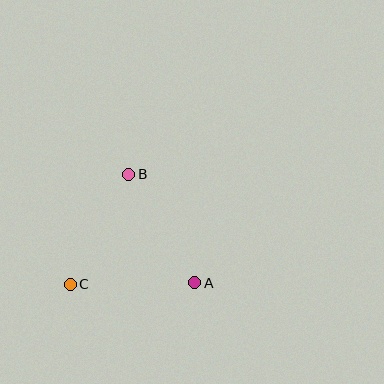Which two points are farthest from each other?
Points A and B are farthest from each other.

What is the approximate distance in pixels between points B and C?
The distance between B and C is approximately 125 pixels.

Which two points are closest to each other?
Points A and C are closest to each other.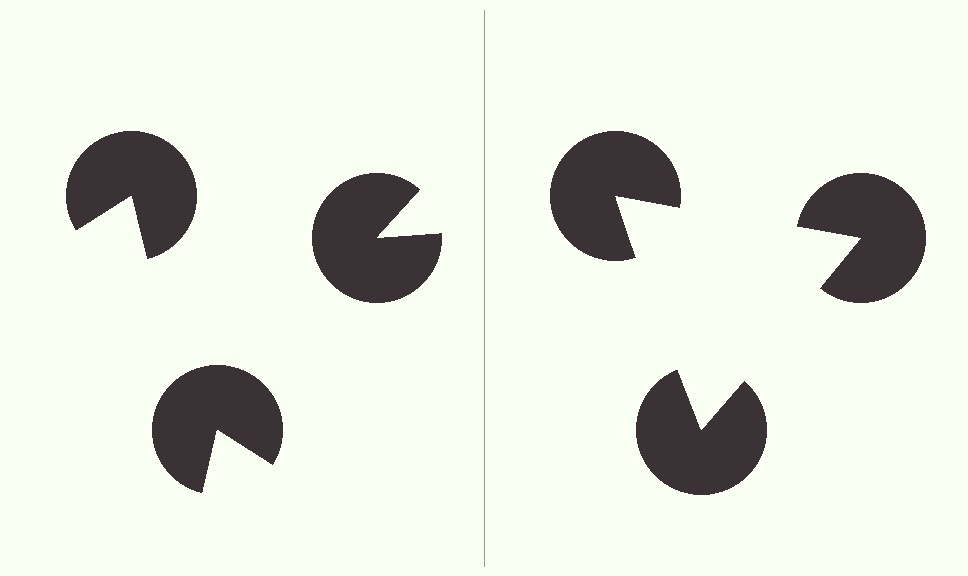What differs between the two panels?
The pac-man discs are positioned identically on both sides; only the wedge orientations differ. On the right they align to a triangle; on the left they are misaligned.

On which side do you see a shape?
An illusory triangle appears on the right side. On the left side the wedge cuts are rotated, so no coherent shape forms.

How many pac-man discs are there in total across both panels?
6 — 3 on each side.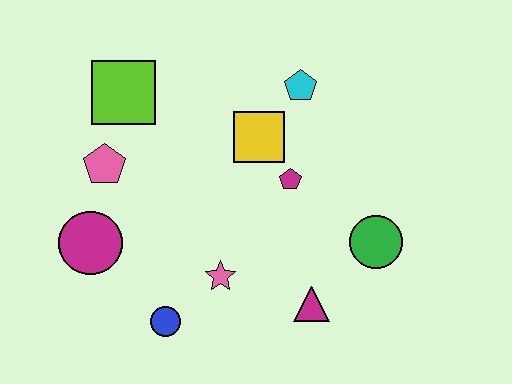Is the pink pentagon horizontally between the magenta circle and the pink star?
Yes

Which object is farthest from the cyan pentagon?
The blue circle is farthest from the cyan pentagon.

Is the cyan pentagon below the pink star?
No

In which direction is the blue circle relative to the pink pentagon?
The blue circle is below the pink pentagon.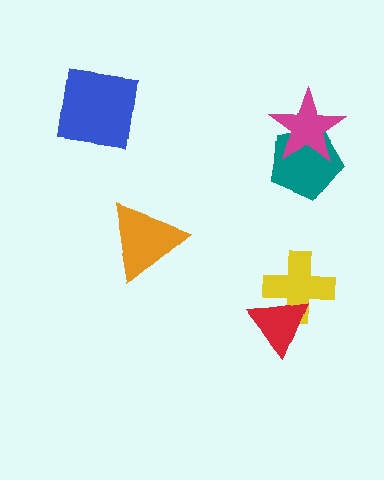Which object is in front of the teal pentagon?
The magenta star is in front of the teal pentagon.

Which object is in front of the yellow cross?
The red triangle is in front of the yellow cross.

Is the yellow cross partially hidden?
Yes, it is partially covered by another shape.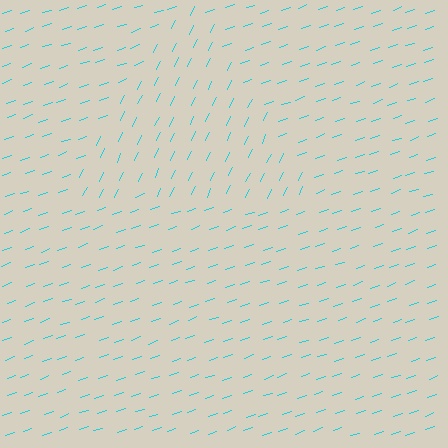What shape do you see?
I see a triangle.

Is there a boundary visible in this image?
Yes, there is a texture boundary formed by a change in line orientation.